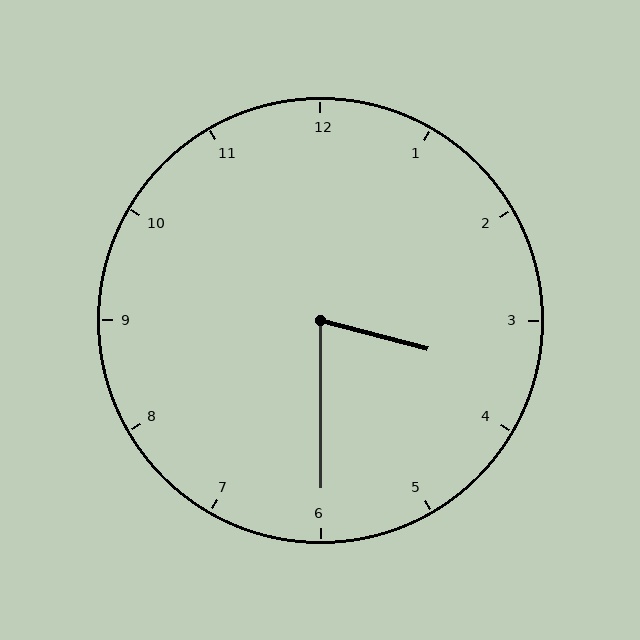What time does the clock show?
3:30.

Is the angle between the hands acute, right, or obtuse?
It is acute.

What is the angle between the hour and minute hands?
Approximately 75 degrees.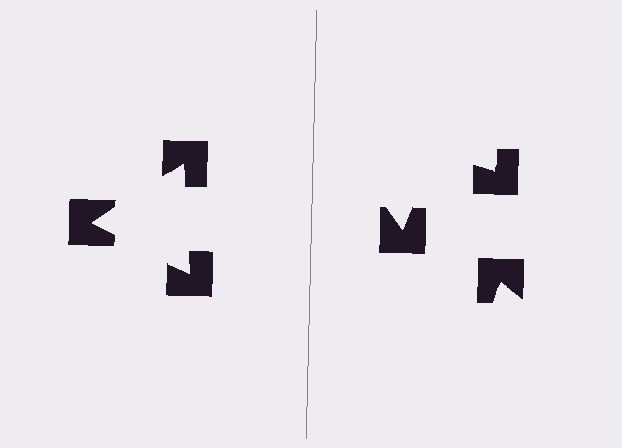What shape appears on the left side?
An illusory triangle.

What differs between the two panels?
The notched squares are positioned identically on both sides; only the wedge orientations differ. On the left they align to a triangle; on the right they are misaligned.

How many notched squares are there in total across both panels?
6 — 3 on each side.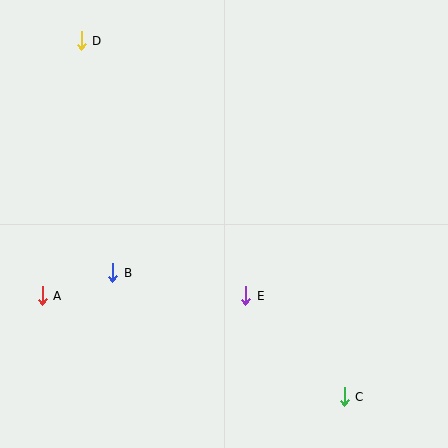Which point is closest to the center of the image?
Point E at (246, 296) is closest to the center.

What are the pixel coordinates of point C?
Point C is at (344, 397).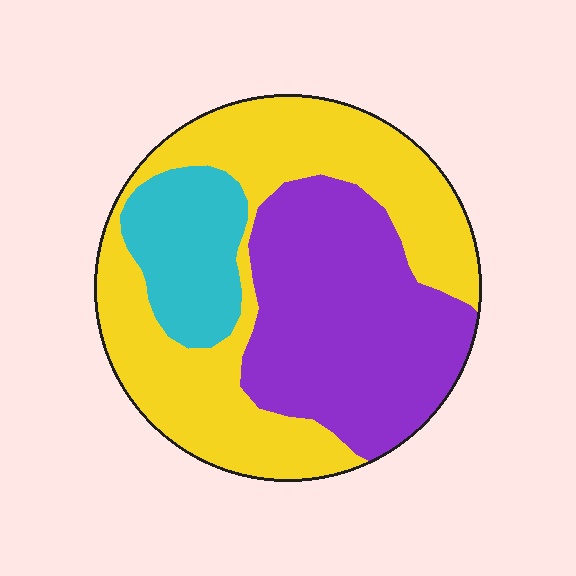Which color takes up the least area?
Cyan, at roughly 15%.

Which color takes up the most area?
Yellow, at roughly 45%.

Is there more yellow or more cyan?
Yellow.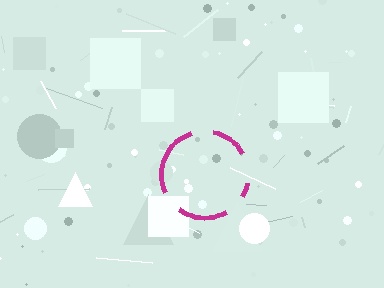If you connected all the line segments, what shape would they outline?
They would outline a circle.